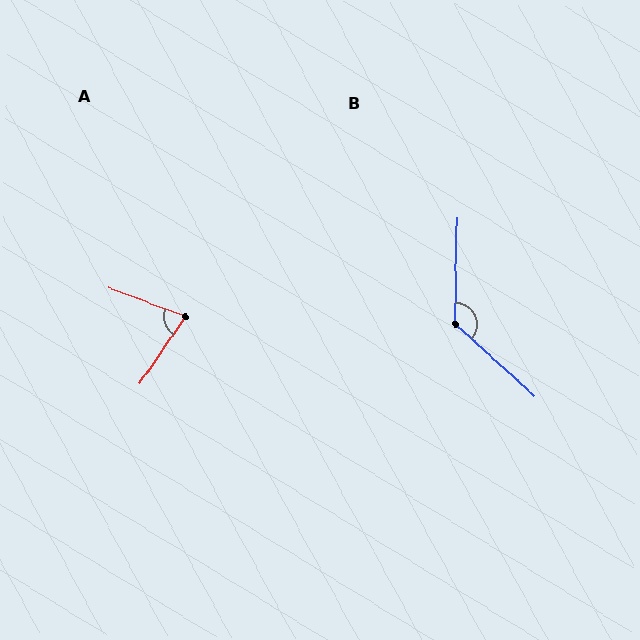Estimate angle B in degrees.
Approximately 131 degrees.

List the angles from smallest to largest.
A (76°), B (131°).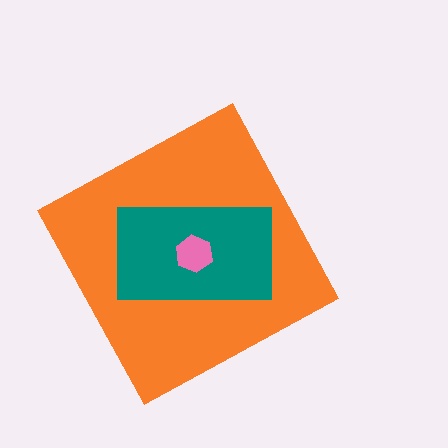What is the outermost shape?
The orange diamond.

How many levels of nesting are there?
3.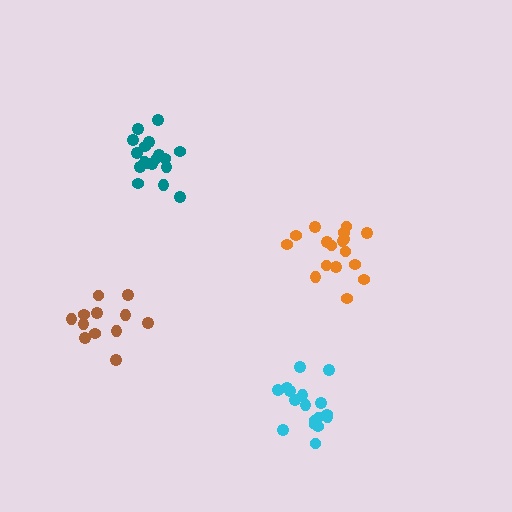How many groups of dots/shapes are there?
There are 4 groups.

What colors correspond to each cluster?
The clusters are colored: cyan, brown, orange, teal.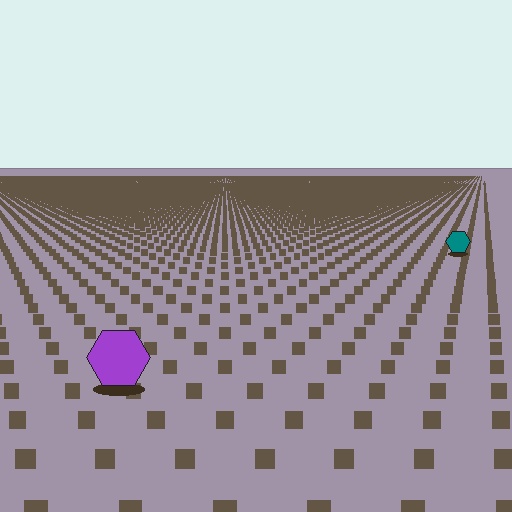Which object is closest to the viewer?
The purple hexagon is closest. The texture marks near it are larger and more spread out.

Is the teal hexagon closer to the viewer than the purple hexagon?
No. The purple hexagon is closer — you can tell from the texture gradient: the ground texture is coarser near it.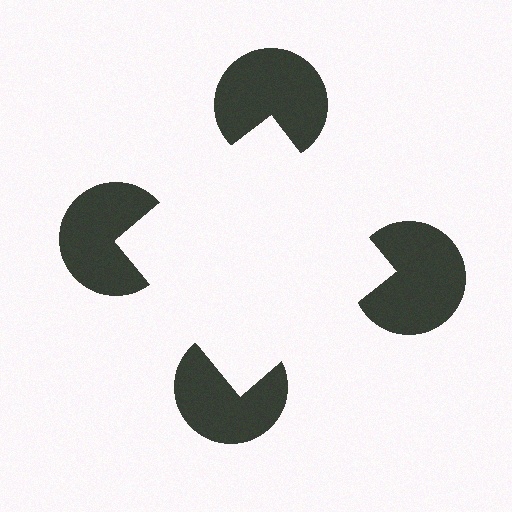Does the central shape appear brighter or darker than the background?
It typically appears slightly brighter than the background, even though no actual brightness change is drawn.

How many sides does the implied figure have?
4 sides.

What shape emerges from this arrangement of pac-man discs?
An illusory square — its edges are inferred from the aligned wedge cuts in the pac-man discs, not physically drawn.